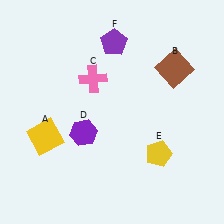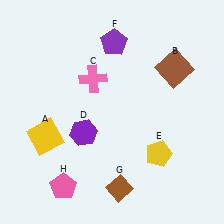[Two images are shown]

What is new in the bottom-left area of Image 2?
A pink pentagon (H) was added in the bottom-left area of Image 2.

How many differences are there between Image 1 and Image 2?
There are 2 differences between the two images.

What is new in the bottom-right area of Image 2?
A brown diamond (G) was added in the bottom-right area of Image 2.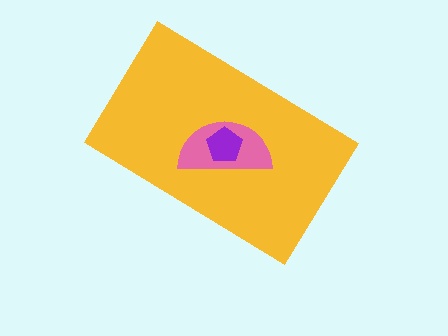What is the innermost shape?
The purple pentagon.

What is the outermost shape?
The yellow rectangle.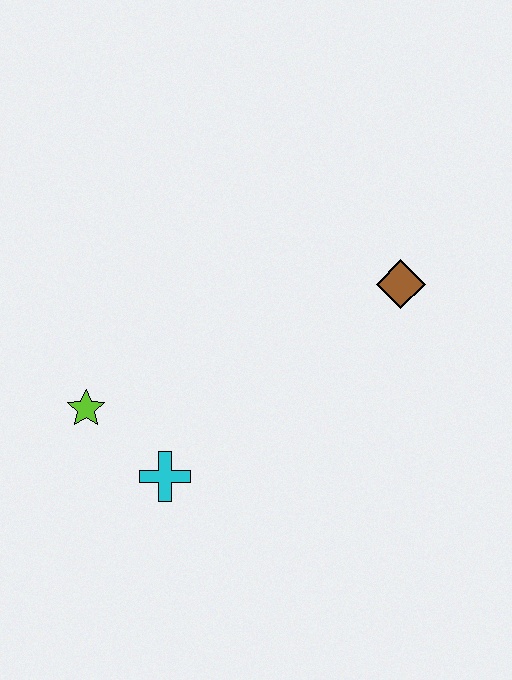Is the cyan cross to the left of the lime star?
No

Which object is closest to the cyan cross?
The lime star is closest to the cyan cross.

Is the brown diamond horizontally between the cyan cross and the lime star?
No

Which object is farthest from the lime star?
The brown diamond is farthest from the lime star.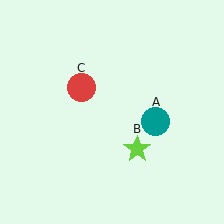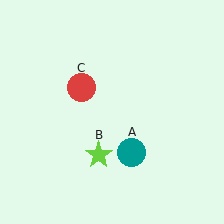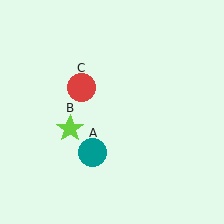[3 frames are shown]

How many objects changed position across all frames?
2 objects changed position: teal circle (object A), lime star (object B).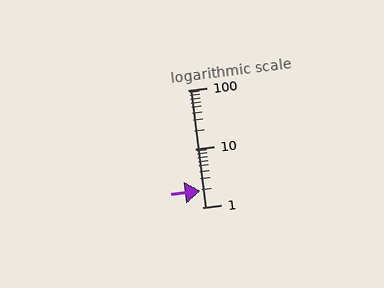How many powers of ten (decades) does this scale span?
The scale spans 2 decades, from 1 to 100.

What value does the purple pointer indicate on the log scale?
The pointer indicates approximately 1.9.